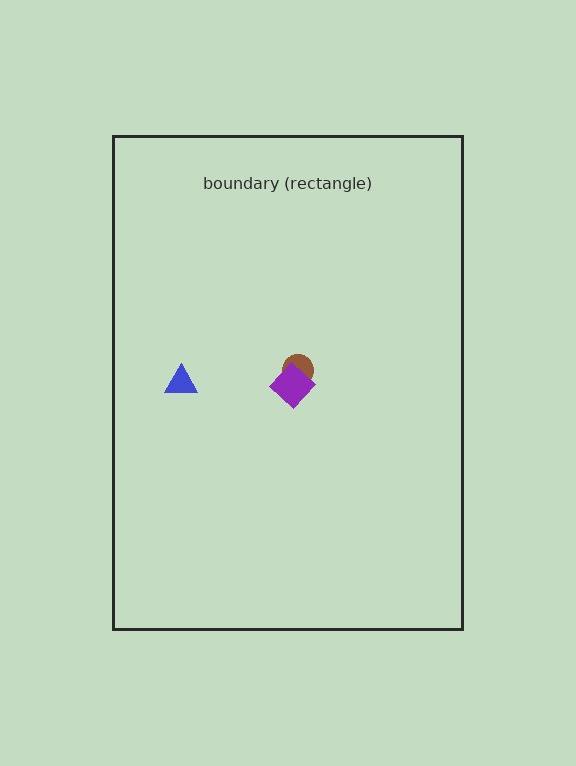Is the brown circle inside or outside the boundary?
Inside.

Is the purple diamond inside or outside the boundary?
Inside.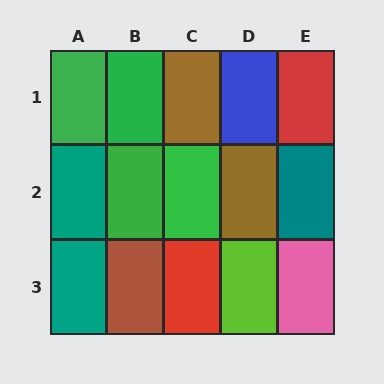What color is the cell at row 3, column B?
Brown.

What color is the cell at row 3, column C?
Red.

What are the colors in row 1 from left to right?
Green, green, brown, blue, red.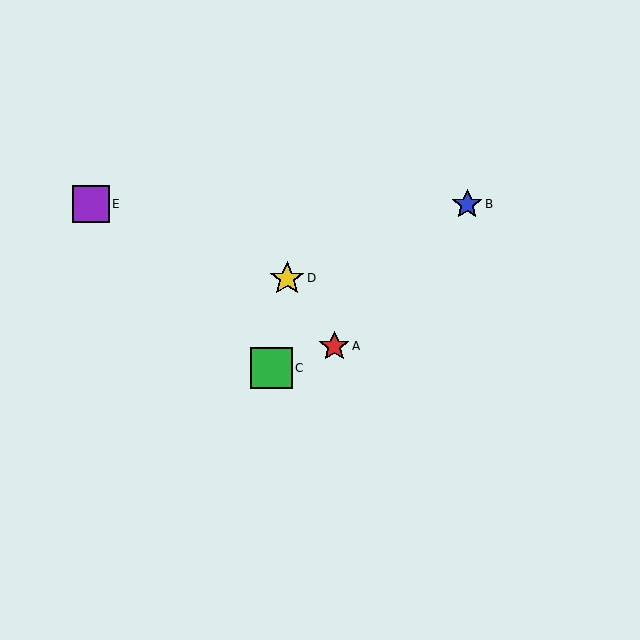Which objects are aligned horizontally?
Objects B, E are aligned horizontally.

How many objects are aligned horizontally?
2 objects (B, E) are aligned horizontally.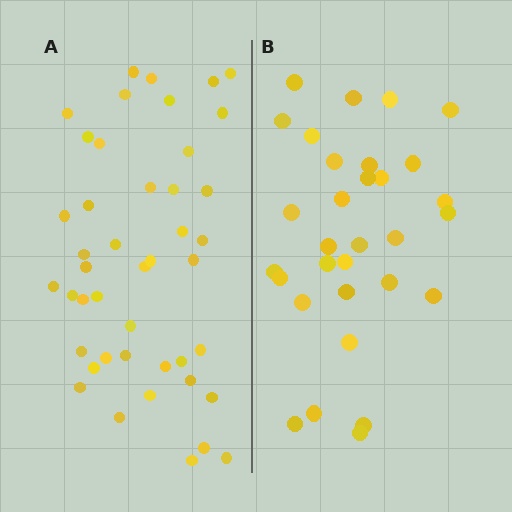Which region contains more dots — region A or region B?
Region A (the left region) has more dots.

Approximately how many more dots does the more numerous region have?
Region A has approximately 15 more dots than region B.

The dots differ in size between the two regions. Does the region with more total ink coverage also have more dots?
No. Region B has more total ink coverage because its dots are larger, but region A actually contains more individual dots. Total area can be misleading — the number of items is what matters here.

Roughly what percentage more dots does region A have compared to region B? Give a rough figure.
About 40% more.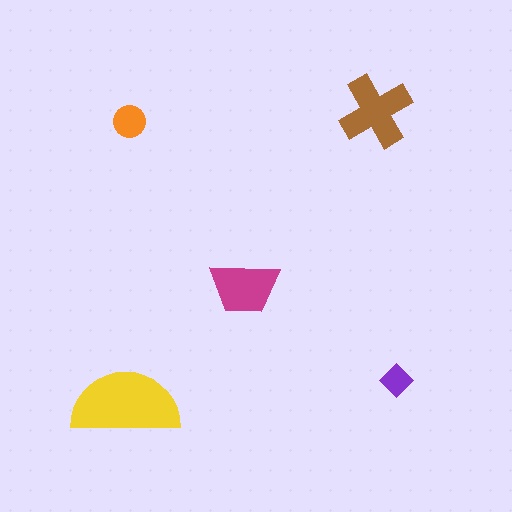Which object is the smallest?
The purple diamond.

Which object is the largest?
The yellow semicircle.